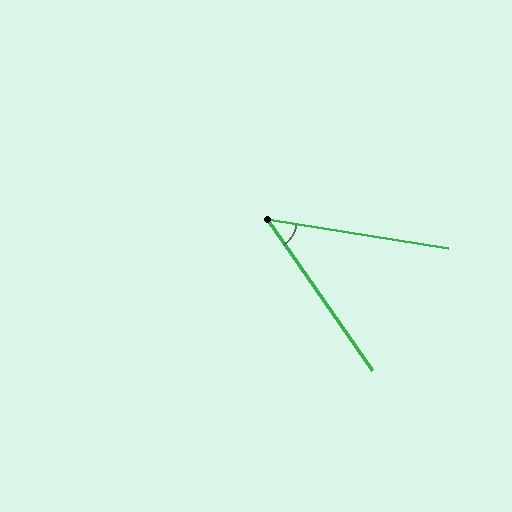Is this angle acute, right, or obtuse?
It is acute.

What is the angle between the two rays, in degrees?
Approximately 46 degrees.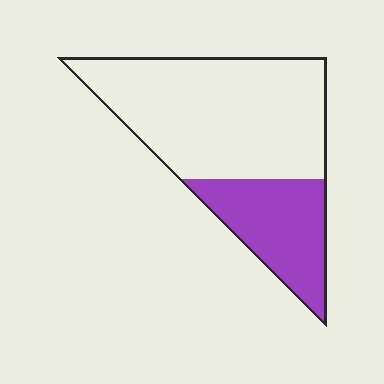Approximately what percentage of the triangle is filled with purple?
Approximately 30%.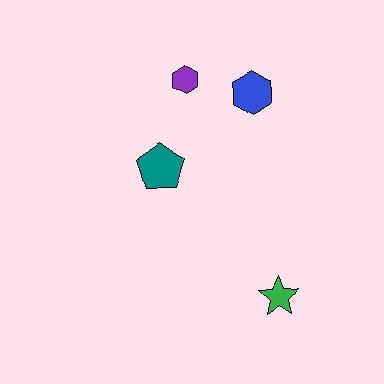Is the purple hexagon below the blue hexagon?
No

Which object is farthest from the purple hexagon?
The green star is farthest from the purple hexagon.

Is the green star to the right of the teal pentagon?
Yes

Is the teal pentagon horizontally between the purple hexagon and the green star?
No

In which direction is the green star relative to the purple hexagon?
The green star is below the purple hexagon.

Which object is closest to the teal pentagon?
The purple hexagon is closest to the teal pentagon.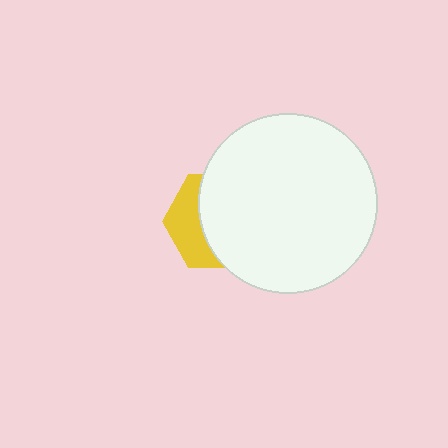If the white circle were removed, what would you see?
You would see the complete yellow hexagon.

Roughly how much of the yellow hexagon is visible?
A small part of it is visible (roughly 36%).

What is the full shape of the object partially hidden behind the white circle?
The partially hidden object is a yellow hexagon.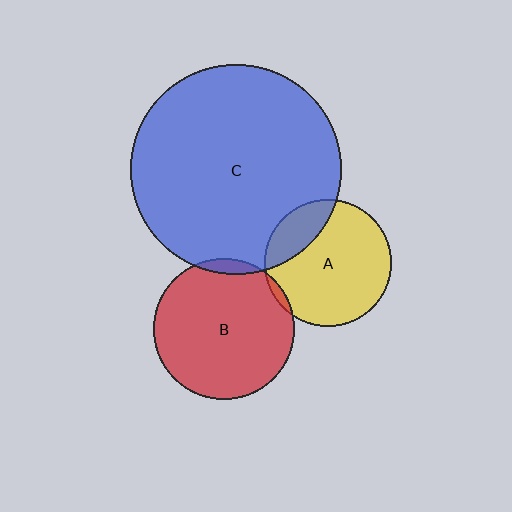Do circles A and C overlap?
Yes.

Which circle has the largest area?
Circle C (blue).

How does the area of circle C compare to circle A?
Approximately 2.8 times.